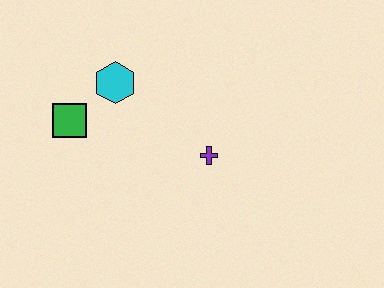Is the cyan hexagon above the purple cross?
Yes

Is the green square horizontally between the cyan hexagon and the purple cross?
No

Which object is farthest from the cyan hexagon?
The purple cross is farthest from the cyan hexagon.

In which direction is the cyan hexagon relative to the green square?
The cyan hexagon is to the right of the green square.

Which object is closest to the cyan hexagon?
The green square is closest to the cyan hexagon.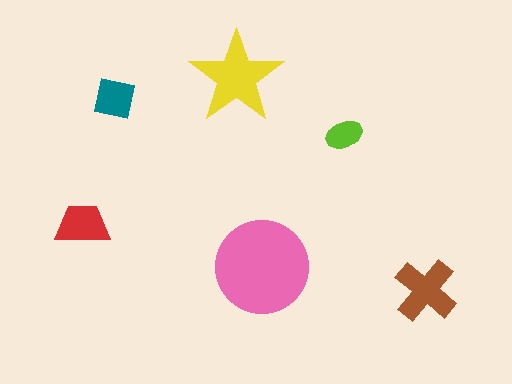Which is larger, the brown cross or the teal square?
The brown cross.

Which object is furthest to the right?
The brown cross is rightmost.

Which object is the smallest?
The lime ellipse.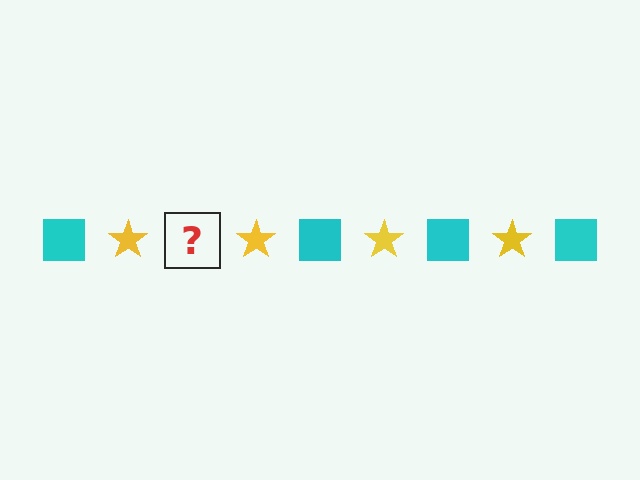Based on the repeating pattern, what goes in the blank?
The blank should be a cyan square.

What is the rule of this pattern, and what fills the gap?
The rule is that the pattern alternates between cyan square and yellow star. The gap should be filled with a cyan square.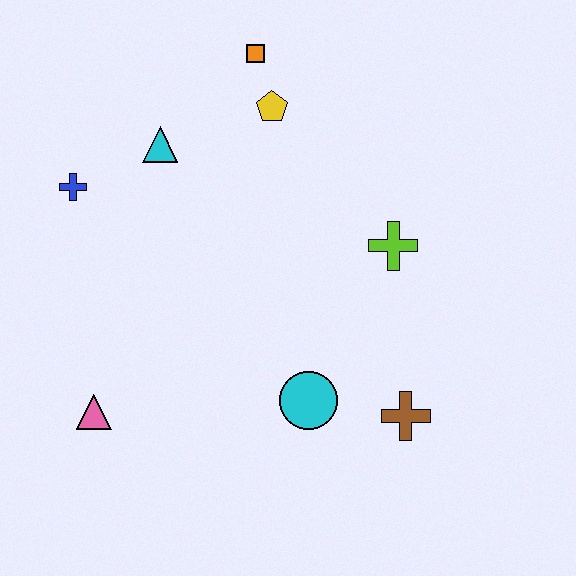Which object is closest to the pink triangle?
The cyan circle is closest to the pink triangle.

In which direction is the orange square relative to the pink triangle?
The orange square is above the pink triangle.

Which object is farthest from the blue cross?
The brown cross is farthest from the blue cross.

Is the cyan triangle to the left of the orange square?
Yes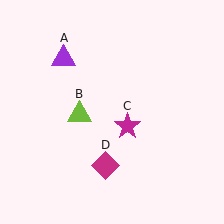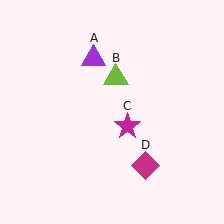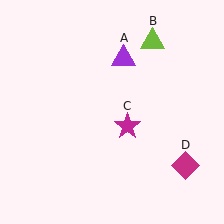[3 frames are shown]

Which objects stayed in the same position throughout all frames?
Magenta star (object C) remained stationary.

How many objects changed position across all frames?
3 objects changed position: purple triangle (object A), lime triangle (object B), magenta diamond (object D).